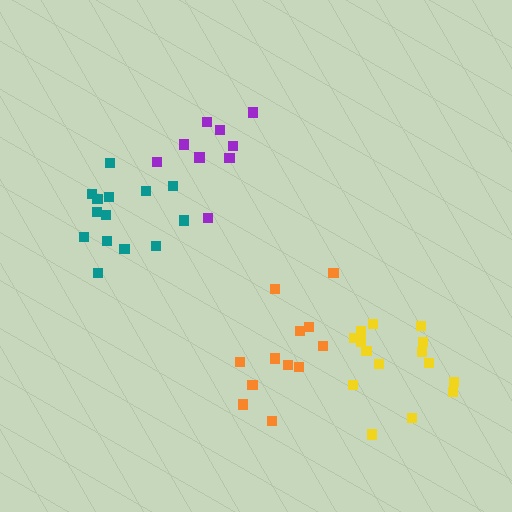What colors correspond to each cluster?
The clusters are colored: purple, teal, yellow, orange.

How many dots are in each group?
Group 1: 9 dots, Group 2: 14 dots, Group 3: 15 dots, Group 4: 12 dots (50 total).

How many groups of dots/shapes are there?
There are 4 groups.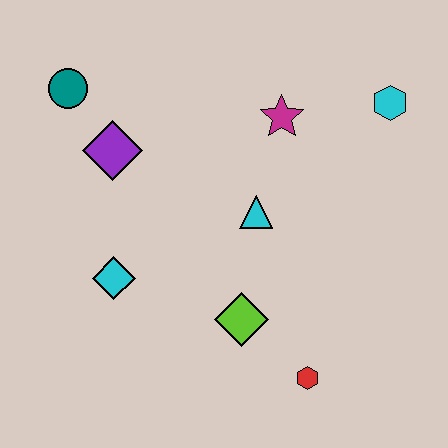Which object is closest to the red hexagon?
The lime diamond is closest to the red hexagon.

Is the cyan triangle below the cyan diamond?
No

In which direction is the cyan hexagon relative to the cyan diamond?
The cyan hexagon is to the right of the cyan diamond.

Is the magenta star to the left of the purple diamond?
No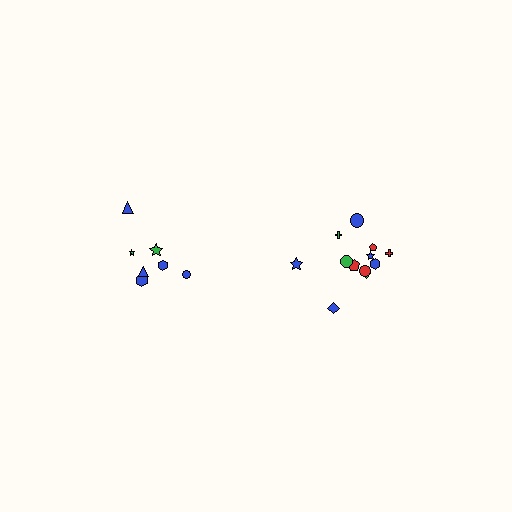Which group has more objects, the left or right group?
The right group.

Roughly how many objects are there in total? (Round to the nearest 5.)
Roughly 20 objects in total.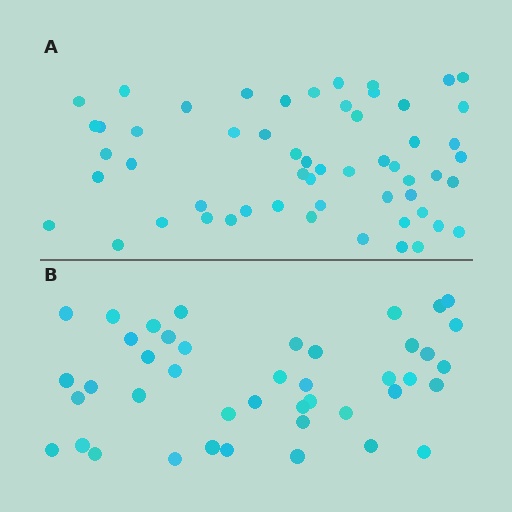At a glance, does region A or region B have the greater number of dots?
Region A (the top region) has more dots.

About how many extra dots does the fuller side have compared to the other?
Region A has approximately 15 more dots than region B.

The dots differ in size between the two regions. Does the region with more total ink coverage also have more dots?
No. Region B has more total ink coverage because its dots are larger, but region A actually contains more individual dots. Total area can be misleading — the number of items is what matters here.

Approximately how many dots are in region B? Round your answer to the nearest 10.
About 40 dots. (The exact count is 43, which rounds to 40.)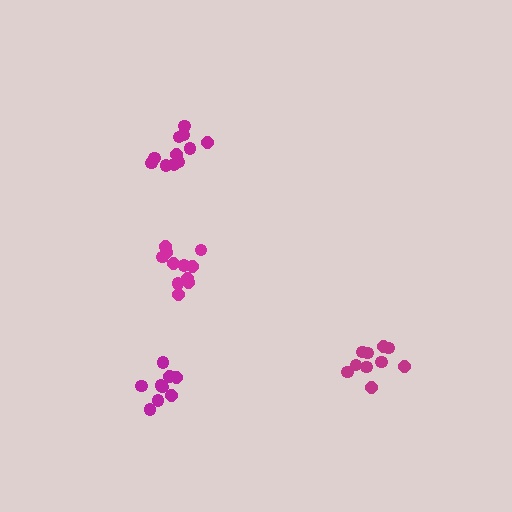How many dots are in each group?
Group 1: 11 dots, Group 2: 10 dots, Group 3: 11 dots, Group 4: 10 dots (42 total).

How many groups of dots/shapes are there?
There are 4 groups.